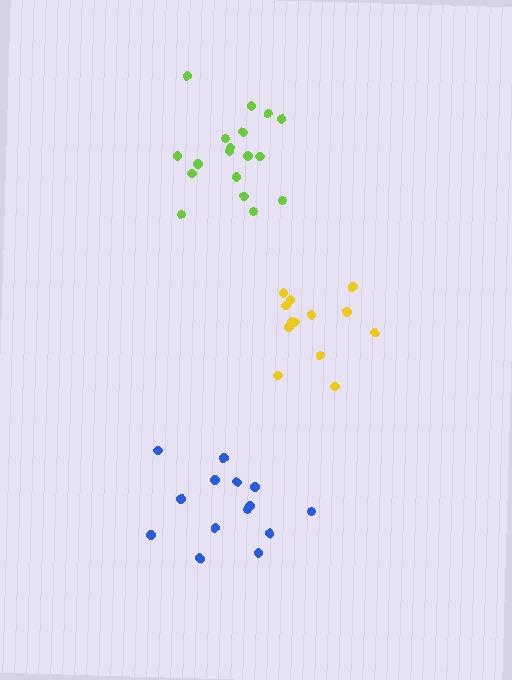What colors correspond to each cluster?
The clusters are colored: lime, yellow, blue.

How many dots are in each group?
Group 1: 18 dots, Group 2: 13 dots, Group 3: 14 dots (45 total).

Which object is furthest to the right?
The yellow cluster is rightmost.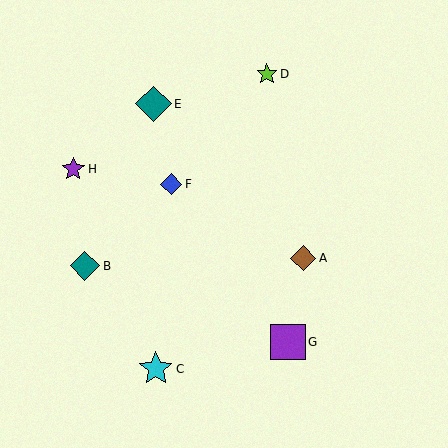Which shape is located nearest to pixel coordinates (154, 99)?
The teal diamond (labeled E) at (153, 104) is nearest to that location.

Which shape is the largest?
The teal diamond (labeled E) is the largest.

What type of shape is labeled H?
Shape H is a purple star.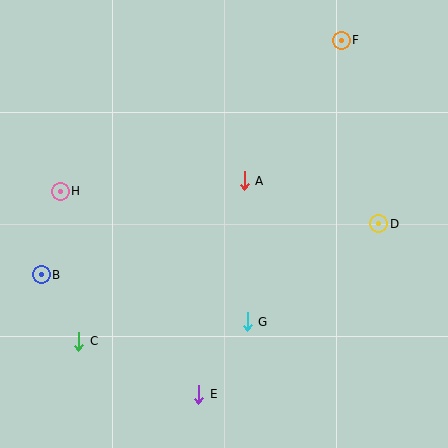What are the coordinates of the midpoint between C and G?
The midpoint between C and G is at (163, 331).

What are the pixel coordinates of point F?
Point F is at (341, 40).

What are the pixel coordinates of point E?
Point E is at (199, 394).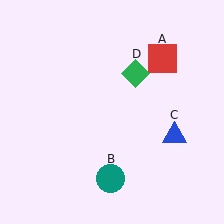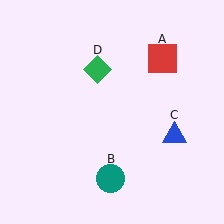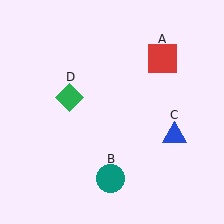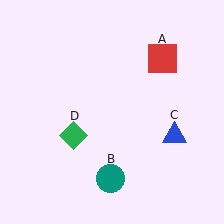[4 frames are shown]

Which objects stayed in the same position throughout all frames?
Red square (object A) and teal circle (object B) and blue triangle (object C) remained stationary.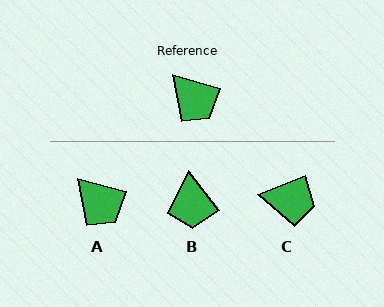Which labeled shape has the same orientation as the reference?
A.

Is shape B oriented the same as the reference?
No, it is off by about 37 degrees.